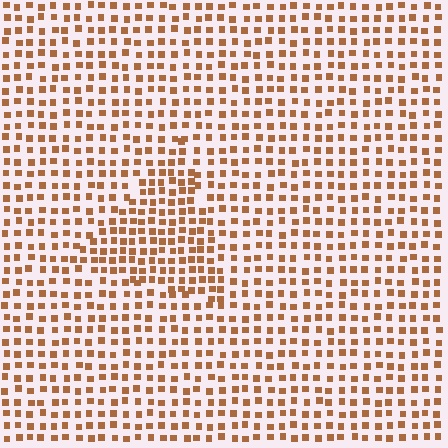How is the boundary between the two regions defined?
The boundary is defined by a change in element density (approximately 1.5x ratio). All elements are the same color, size, and shape.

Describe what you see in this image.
The image contains small brown elements arranged at two different densities. A triangle-shaped region is visible where the elements are more densely packed than the surrounding area.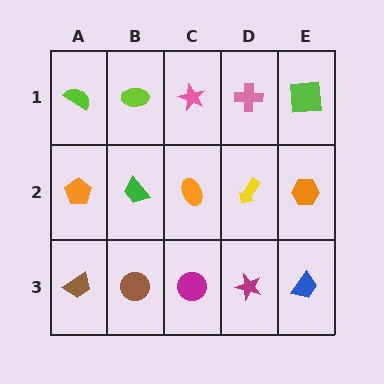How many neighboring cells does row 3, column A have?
2.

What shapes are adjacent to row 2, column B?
A lime ellipse (row 1, column B), a brown circle (row 3, column B), an orange pentagon (row 2, column A), an orange ellipse (row 2, column C).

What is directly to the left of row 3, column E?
A magenta star.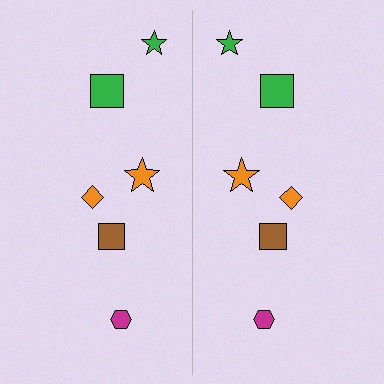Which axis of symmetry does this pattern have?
The pattern has a vertical axis of symmetry running through the center of the image.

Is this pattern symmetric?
Yes, this pattern has bilateral (reflection) symmetry.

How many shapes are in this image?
There are 12 shapes in this image.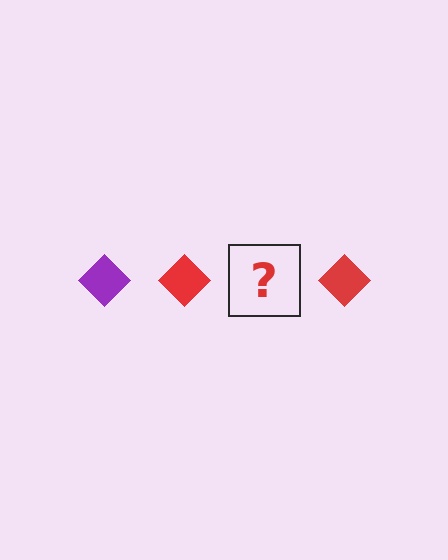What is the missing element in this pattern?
The missing element is a purple diamond.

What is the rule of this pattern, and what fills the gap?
The rule is that the pattern cycles through purple, red diamonds. The gap should be filled with a purple diamond.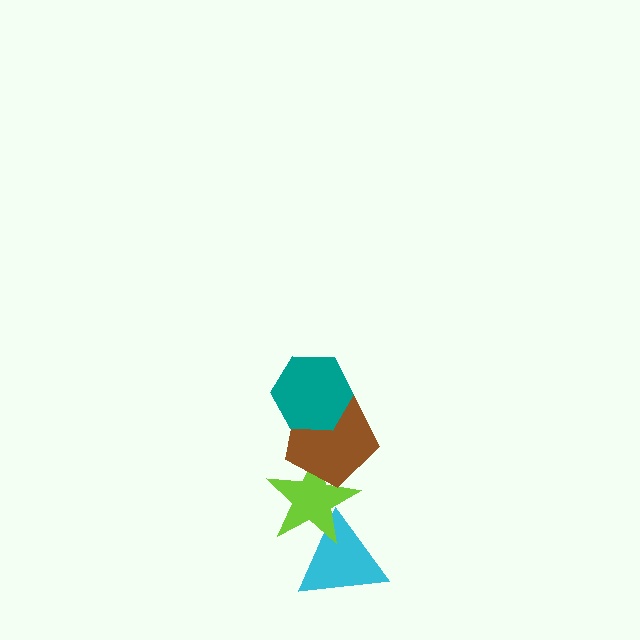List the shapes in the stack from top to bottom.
From top to bottom: the teal hexagon, the brown pentagon, the lime star, the cyan triangle.